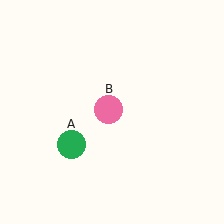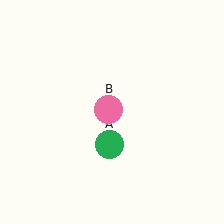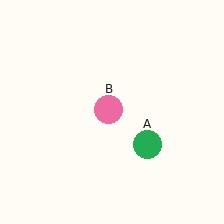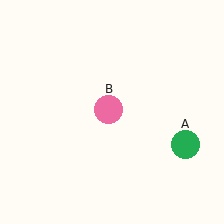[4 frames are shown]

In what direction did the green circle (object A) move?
The green circle (object A) moved right.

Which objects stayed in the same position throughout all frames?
Pink circle (object B) remained stationary.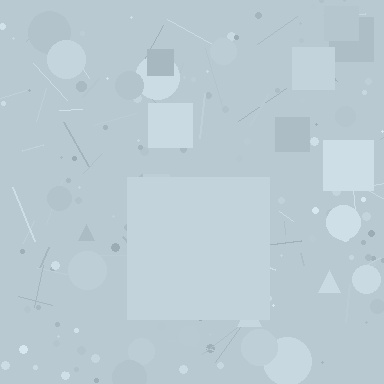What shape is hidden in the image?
A square is hidden in the image.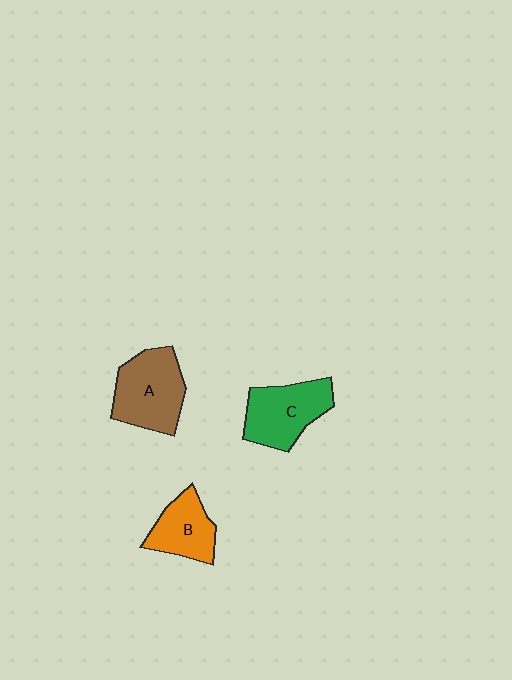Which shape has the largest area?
Shape A (brown).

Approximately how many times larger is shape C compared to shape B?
Approximately 1.3 times.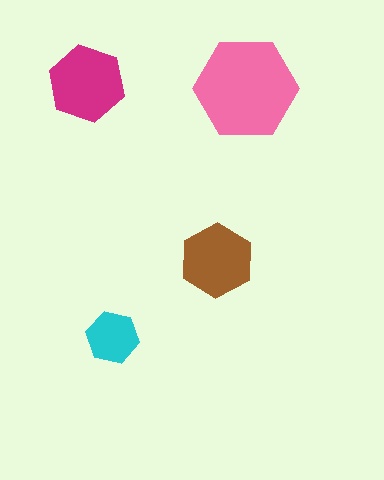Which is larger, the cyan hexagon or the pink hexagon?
The pink one.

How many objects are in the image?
There are 4 objects in the image.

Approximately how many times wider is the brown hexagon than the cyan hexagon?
About 1.5 times wider.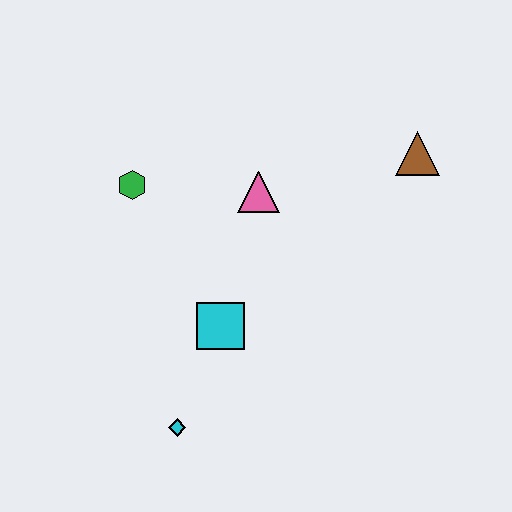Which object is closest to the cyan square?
The cyan diamond is closest to the cyan square.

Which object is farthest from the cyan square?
The brown triangle is farthest from the cyan square.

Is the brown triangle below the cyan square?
No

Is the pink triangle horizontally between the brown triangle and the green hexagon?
Yes